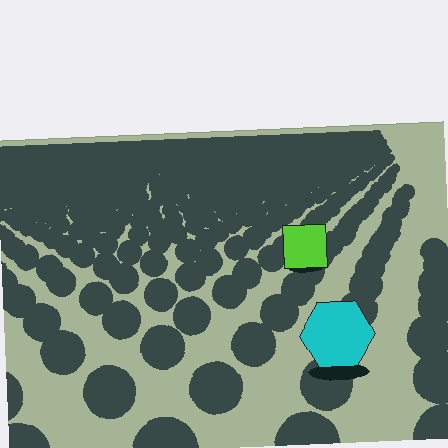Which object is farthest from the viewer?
The lime square is farthest from the viewer. It appears smaller and the ground texture around it is denser.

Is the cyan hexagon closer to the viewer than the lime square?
Yes. The cyan hexagon is closer — you can tell from the texture gradient: the ground texture is coarser near it.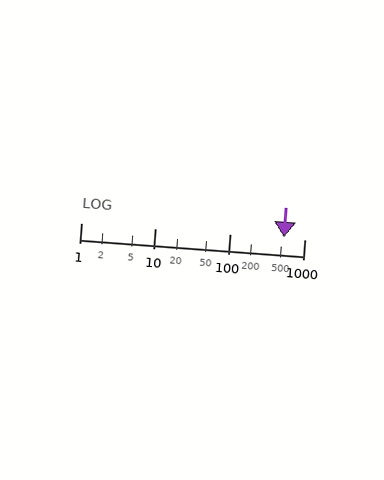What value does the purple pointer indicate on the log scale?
The pointer indicates approximately 530.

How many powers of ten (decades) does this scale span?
The scale spans 3 decades, from 1 to 1000.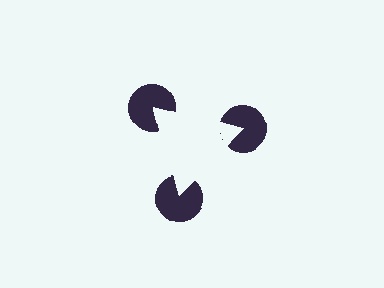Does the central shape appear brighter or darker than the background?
It typically appears slightly brighter than the background, even though no actual brightness change is drawn.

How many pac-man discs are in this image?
There are 3 — one at each vertex of the illusory triangle.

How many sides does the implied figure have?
3 sides.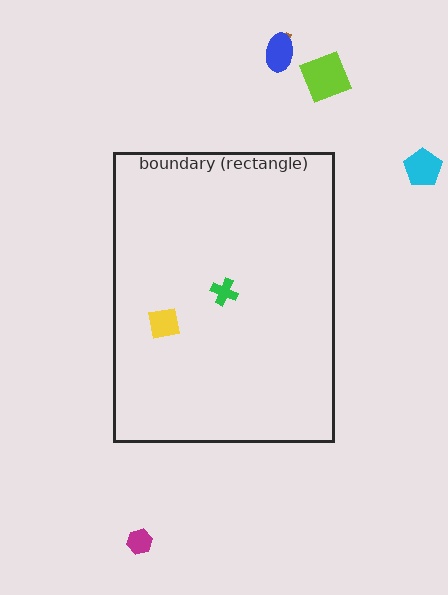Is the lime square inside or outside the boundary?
Outside.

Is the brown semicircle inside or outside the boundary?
Outside.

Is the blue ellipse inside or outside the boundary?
Outside.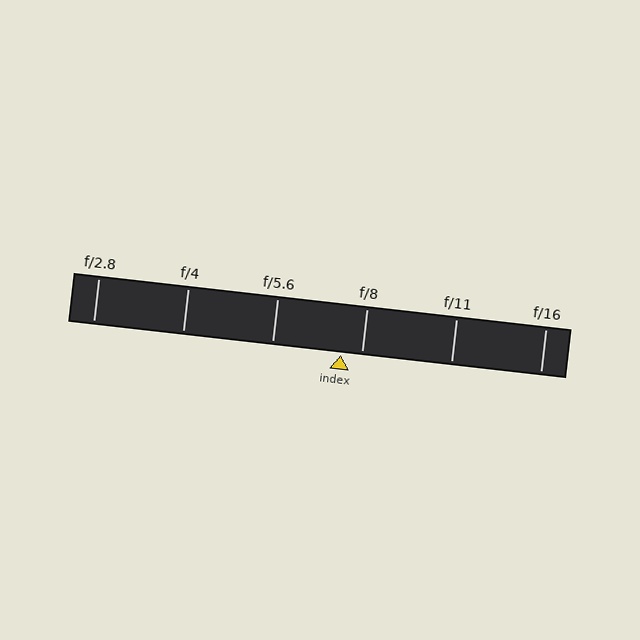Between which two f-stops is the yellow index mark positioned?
The index mark is between f/5.6 and f/8.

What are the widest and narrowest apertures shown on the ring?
The widest aperture shown is f/2.8 and the narrowest is f/16.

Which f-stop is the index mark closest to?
The index mark is closest to f/8.